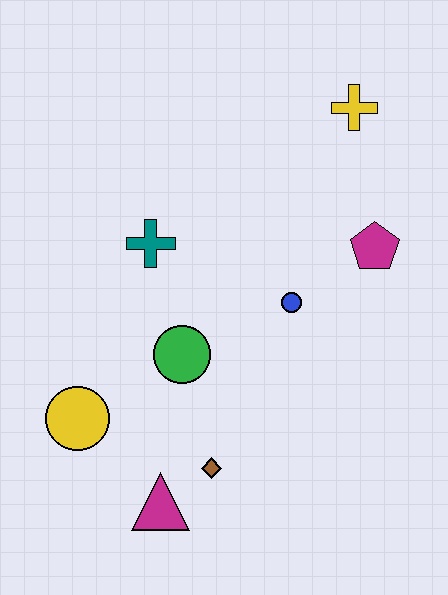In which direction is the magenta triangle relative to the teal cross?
The magenta triangle is below the teal cross.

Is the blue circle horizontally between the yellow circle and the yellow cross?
Yes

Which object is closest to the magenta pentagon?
The blue circle is closest to the magenta pentagon.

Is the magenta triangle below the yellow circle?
Yes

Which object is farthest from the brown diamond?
The yellow cross is farthest from the brown diamond.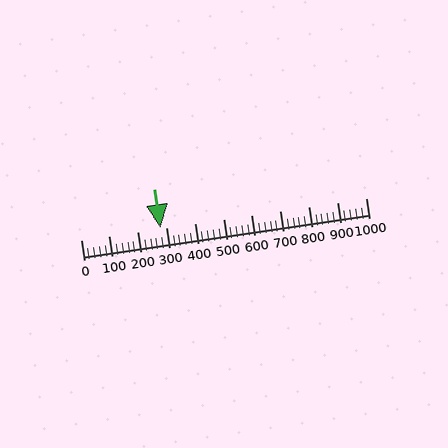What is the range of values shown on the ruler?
The ruler shows values from 0 to 1000.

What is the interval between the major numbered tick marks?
The major tick marks are spaced 100 units apart.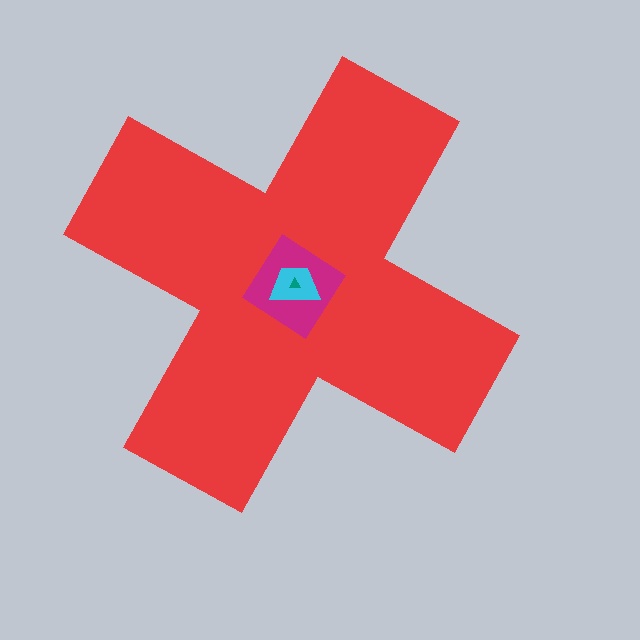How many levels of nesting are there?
4.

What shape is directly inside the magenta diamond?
The cyan trapezoid.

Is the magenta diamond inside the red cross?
Yes.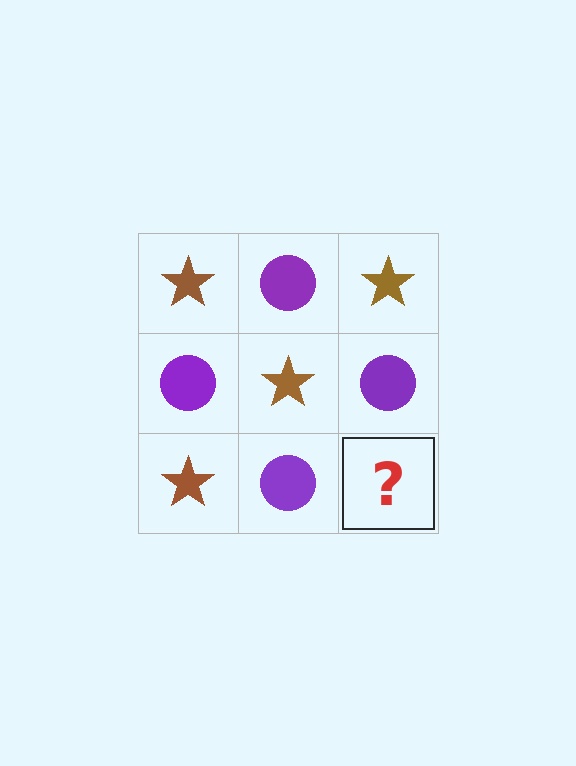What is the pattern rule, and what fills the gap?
The rule is that it alternates brown star and purple circle in a checkerboard pattern. The gap should be filled with a brown star.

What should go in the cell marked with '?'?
The missing cell should contain a brown star.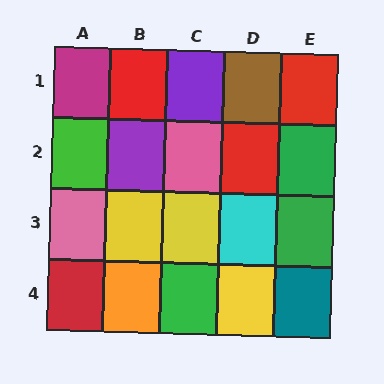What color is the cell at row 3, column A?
Pink.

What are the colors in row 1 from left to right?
Magenta, red, purple, brown, red.